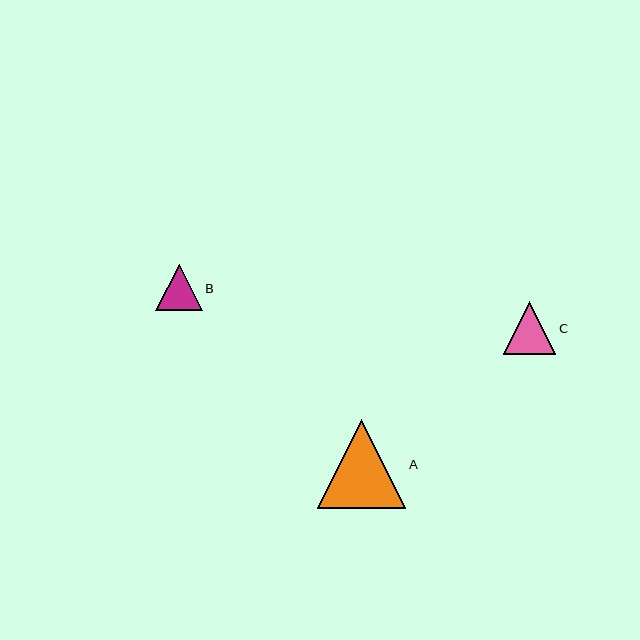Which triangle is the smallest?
Triangle B is the smallest with a size of approximately 46 pixels.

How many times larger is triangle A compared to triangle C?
Triangle A is approximately 1.7 times the size of triangle C.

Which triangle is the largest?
Triangle A is the largest with a size of approximately 89 pixels.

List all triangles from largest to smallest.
From largest to smallest: A, C, B.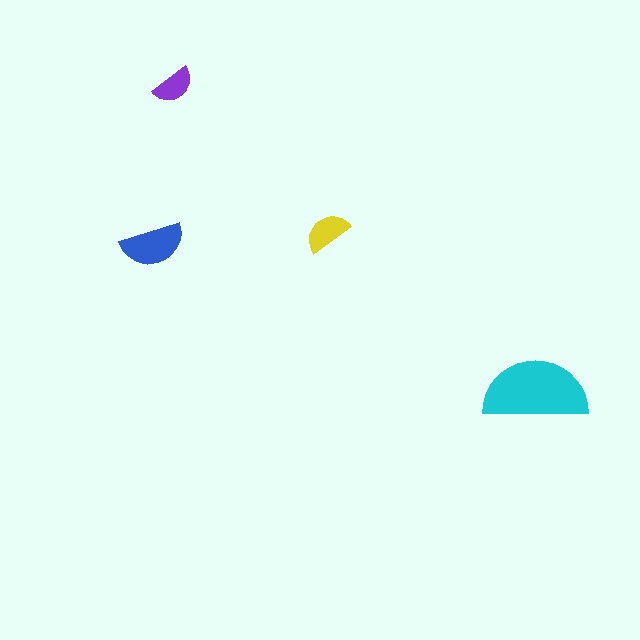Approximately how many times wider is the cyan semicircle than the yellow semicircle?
About 2 times wider.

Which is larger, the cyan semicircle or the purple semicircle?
The cyan one.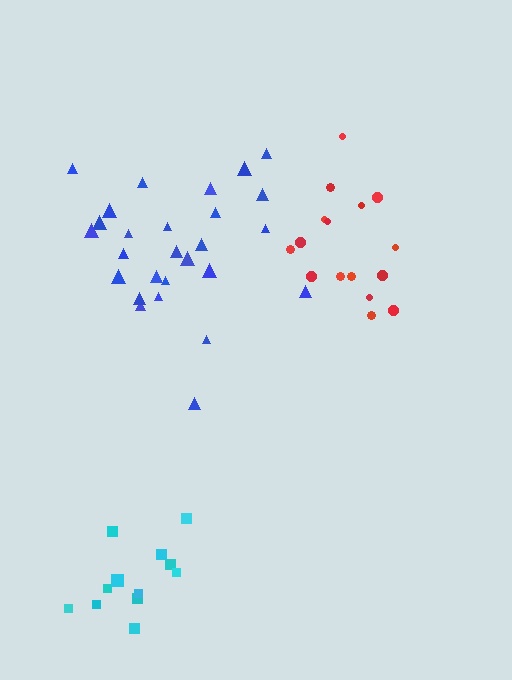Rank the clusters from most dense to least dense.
red, cyan, blue.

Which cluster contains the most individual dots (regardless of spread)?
Blue (27).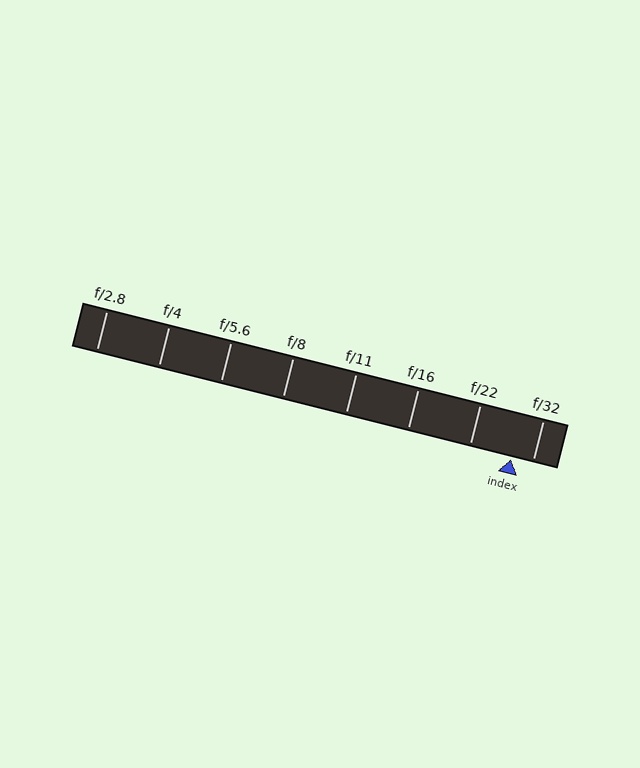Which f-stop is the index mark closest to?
The index mark is closest to f/32.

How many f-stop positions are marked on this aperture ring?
There are 8 f-stop positions marked.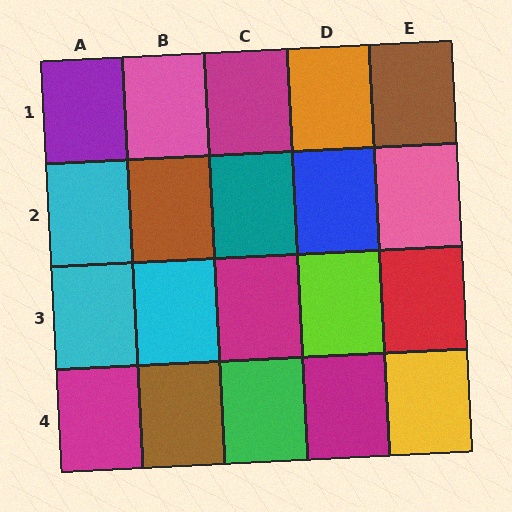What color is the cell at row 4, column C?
Green.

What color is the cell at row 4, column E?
Yellow.